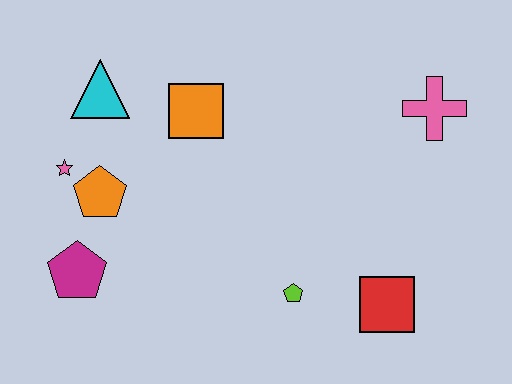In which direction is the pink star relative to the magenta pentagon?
The pink star is above the magenta pentagon.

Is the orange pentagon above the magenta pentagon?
Yes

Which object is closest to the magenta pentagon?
The orange pentagon is closest to the magenta pentagon.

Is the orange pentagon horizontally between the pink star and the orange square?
Yes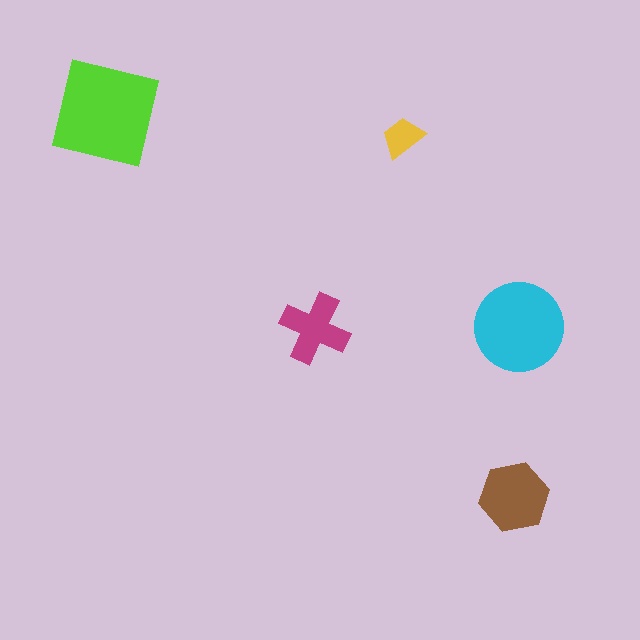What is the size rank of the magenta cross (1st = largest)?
4th.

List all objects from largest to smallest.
The lime square, the cyan circle, the brown hexagon, the magenta cross, the yellow trapezoid.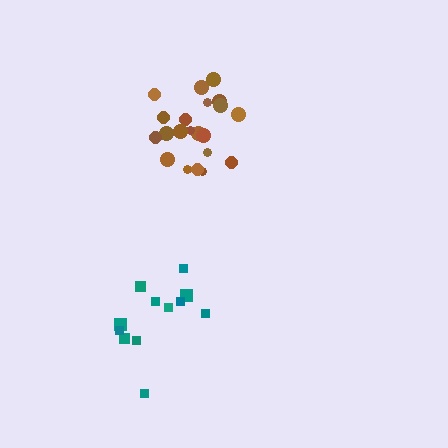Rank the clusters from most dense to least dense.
brown, teal.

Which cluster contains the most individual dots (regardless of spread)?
Brown (21).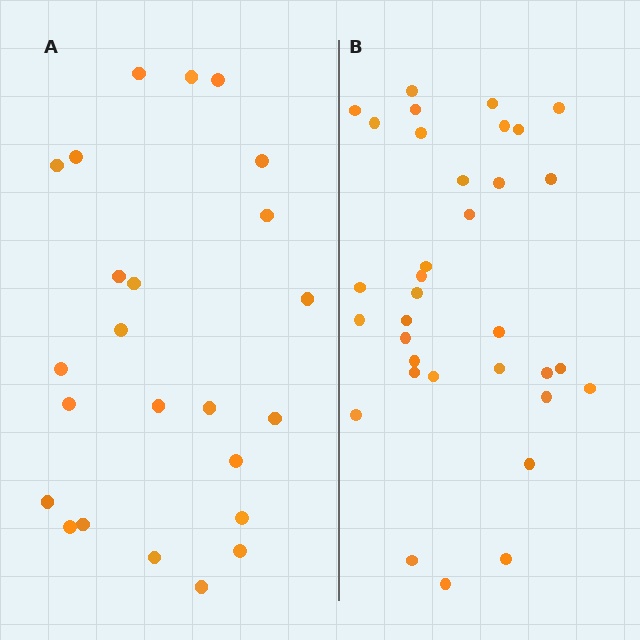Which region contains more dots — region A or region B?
Region B (the right region) has more dots.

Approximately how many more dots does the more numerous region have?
Region B has roughly 10 or so more dots than region A.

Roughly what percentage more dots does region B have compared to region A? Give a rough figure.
About 40% more.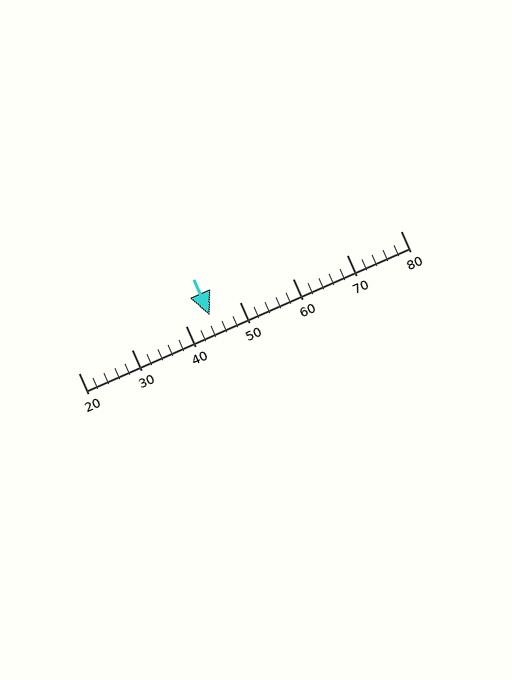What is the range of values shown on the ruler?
The ruler shows values from 20 to 80.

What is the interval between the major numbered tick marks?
The major tick marks are spaced 10 units apart.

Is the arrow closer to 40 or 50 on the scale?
The arrow is closer to 40.